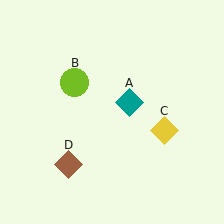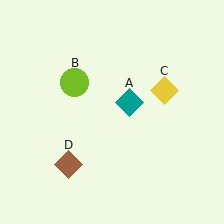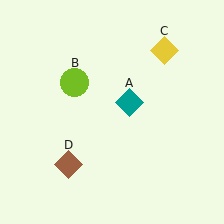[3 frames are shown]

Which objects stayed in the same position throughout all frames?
Teal diamond (object A) and lime circle (object B) and brown diamond (object D) remained stationary.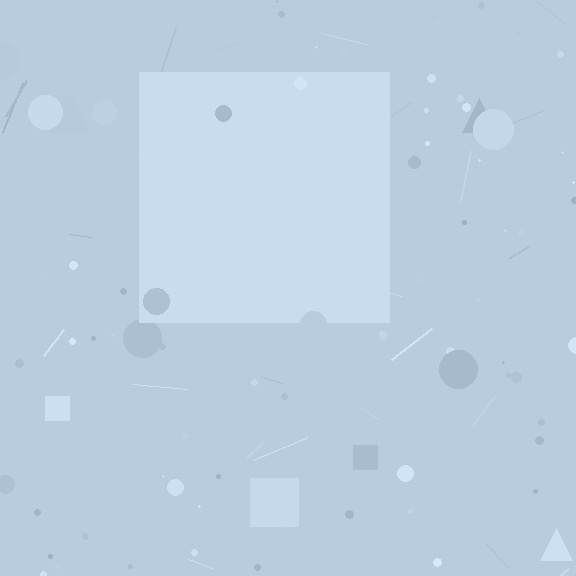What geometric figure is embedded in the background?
A square is embedded in the background.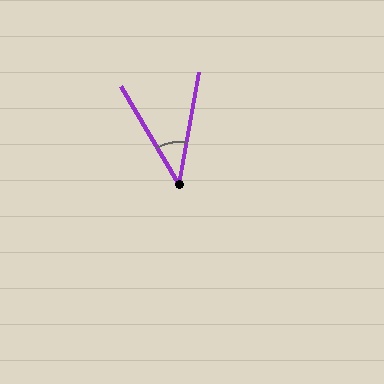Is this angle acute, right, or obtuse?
It is acute.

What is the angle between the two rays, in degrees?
Approximately 41 degrees.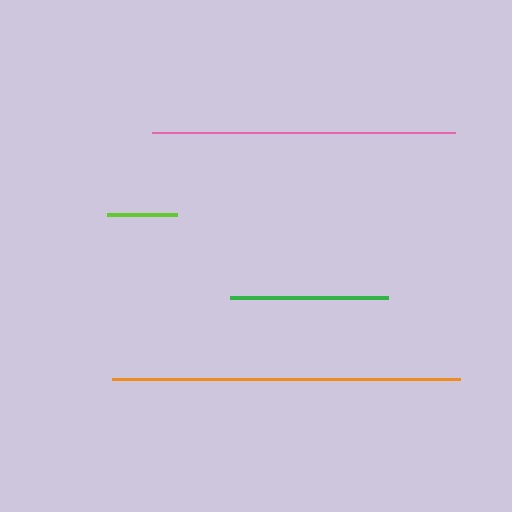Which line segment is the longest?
The orange line is the longest at approximately 348 pixels.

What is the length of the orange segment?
The orange segment is approximately 348 pixels long.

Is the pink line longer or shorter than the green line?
The pink line is longer than the green line.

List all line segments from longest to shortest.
From longest to shortest: orange, pink, green, lime.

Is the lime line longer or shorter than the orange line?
The orange line is longer than the lime line.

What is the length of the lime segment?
The lime segment is approximately 71 pixels long.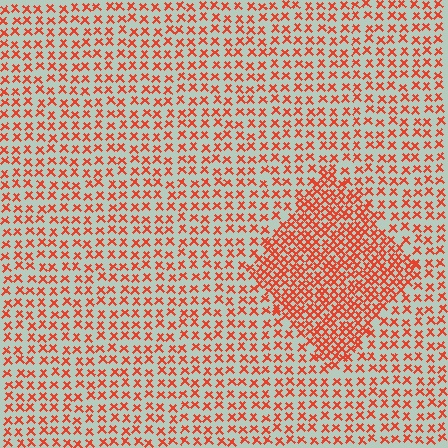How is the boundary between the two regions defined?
The boundary is defined by a change in element density (approximately 2.0x ratio). All elements are the same color, size, and shape.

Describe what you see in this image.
The image contains small red elements arranged at two different densities. A diamond-shaped region is visible where the elements are more densely packed than the surrounding area.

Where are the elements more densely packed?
The elements are more densely packed inside the diamond boundary.